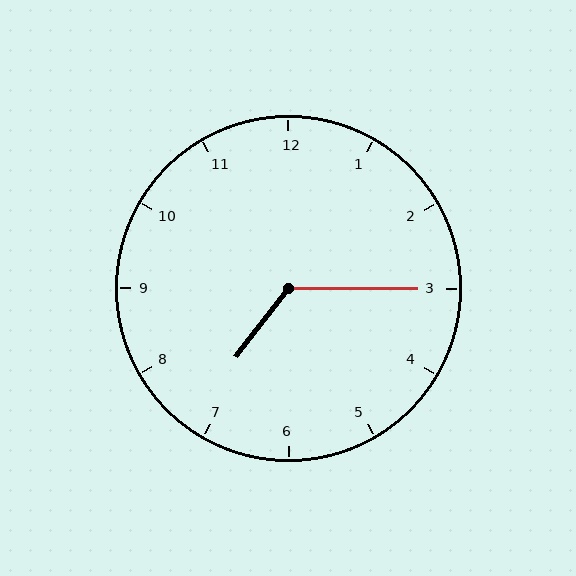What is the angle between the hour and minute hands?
Approximately 128 degrees.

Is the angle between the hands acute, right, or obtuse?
It is obtuse.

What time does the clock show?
7:15.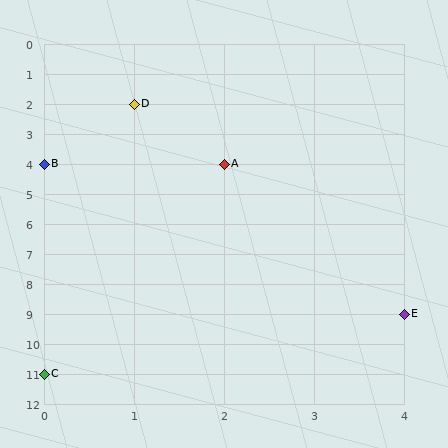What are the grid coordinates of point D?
Point D is at grid coordinates (1, 2).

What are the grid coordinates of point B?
Point B is at grid coordinates (0, 4).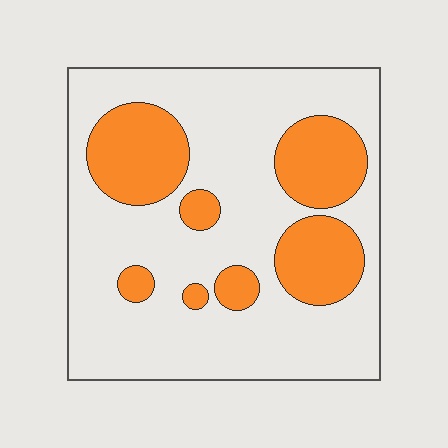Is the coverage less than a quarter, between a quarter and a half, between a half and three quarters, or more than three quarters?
Between a quarter and a half.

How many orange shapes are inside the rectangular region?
7.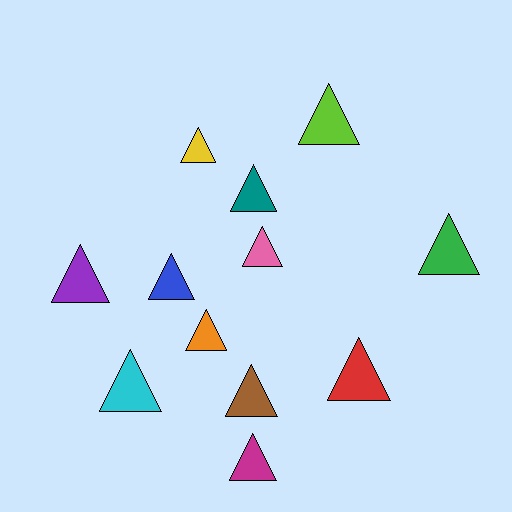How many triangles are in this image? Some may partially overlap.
There are 12 triangles.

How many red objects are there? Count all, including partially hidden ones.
There is 1 red object.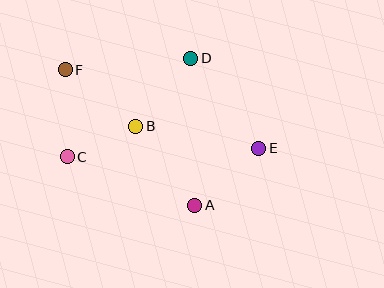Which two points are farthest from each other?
Points E and F are farthest from each other.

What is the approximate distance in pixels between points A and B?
The distance between A and B is approximately 98 pixels.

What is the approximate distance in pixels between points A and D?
The distance between A and D is approximately 147 pixels.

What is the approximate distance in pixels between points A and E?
The distance between A and E is approximately 86 pixels.